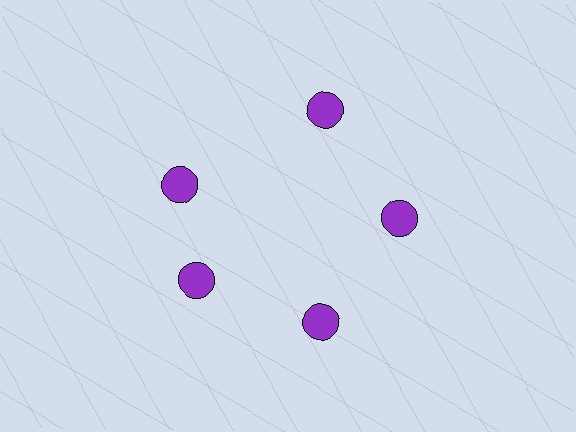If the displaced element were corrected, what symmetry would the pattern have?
It would have 5-fold rotational symmetry — the pattern would map onto itself every 72 degrees.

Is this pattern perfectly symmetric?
No. The 5 purple circles are arranged in a ring, but one element near the 10 o'clock position is rotated out of alignment along the ring, breaking the 5-fold rotational symmetry.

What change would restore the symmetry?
The symmetry would be restored by rotating it back into even spacing with its neighbors so that all 5 circles sit at equal angles and equal distance from the center.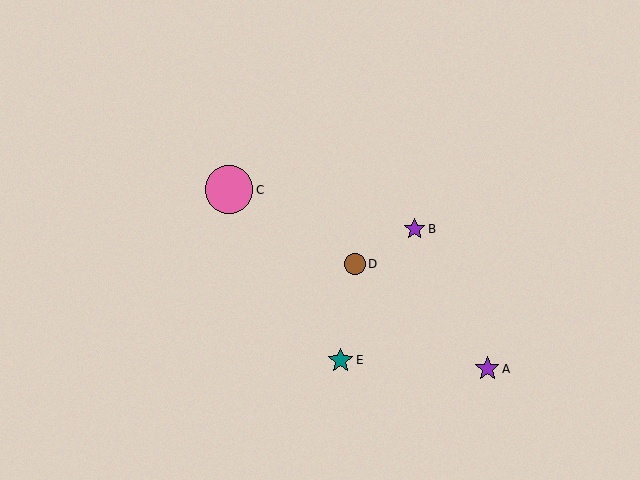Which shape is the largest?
The pink circle (labeled C) is the largest.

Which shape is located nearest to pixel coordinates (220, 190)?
The pink circle (labeled C) at (229, 190) is nearest to that location.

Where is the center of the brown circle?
The center of the brown circle is at (355, 264).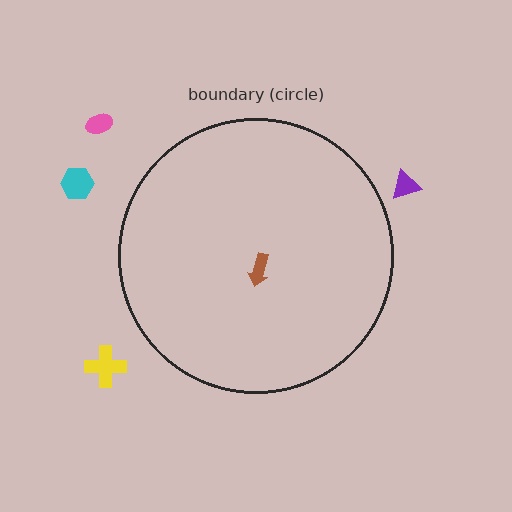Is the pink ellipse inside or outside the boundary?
Outside.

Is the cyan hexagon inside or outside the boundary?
Outside.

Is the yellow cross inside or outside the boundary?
Outside.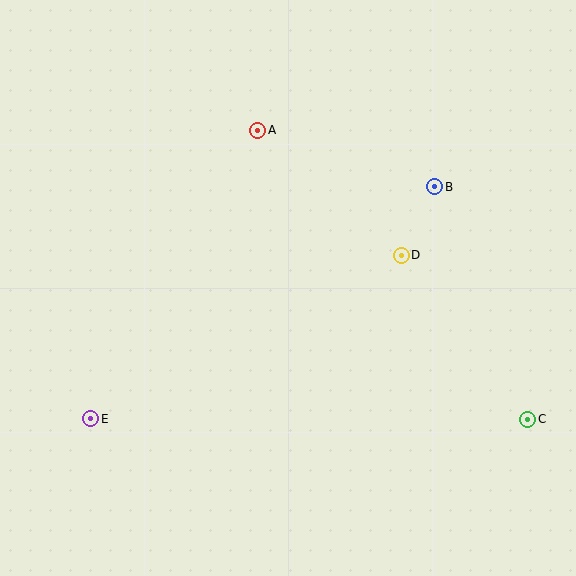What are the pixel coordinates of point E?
Point E is at (91, 419).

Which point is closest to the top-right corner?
Point B is closest to the top-right corner.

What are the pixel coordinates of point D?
Point D is at (401, 255).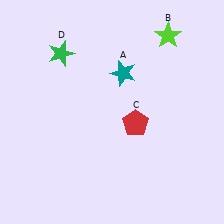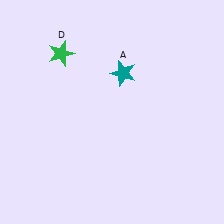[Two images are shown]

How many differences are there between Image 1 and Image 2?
There are 2 differences between the two images.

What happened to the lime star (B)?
The lime star (B) was removed in Image 2. It was in the top-right area of Image 1.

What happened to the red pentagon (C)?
The red pentagon (C) was removed in Image 2. It was in the bottom-right area of Image 1.